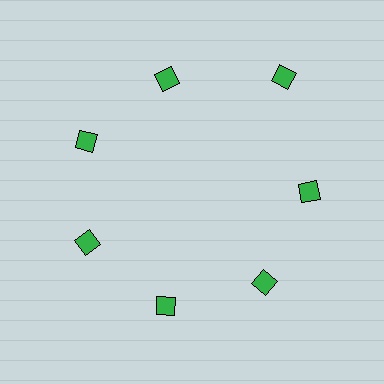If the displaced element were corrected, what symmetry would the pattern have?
It would have 7-fold rotational symmetry — the pattern would map onto itself every 51 degrees.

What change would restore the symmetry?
The symmetry would be restored by moving it inward, back onto the ring so that all 7 diamonds sit at equal angles and equal distance from the center.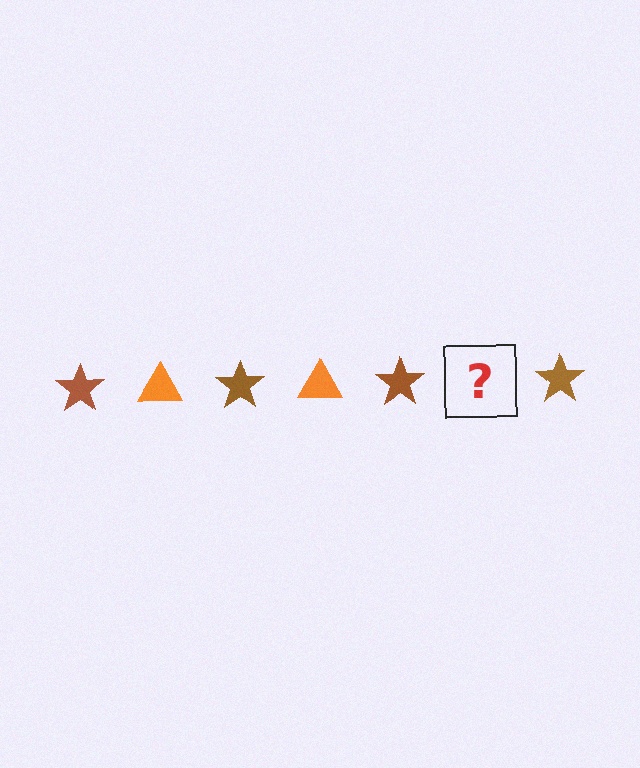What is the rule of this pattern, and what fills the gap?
The rule is that the pattern alternates between brown star and orange triangle. The gap should be filled with an orange triangle.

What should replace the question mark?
The question mark should be replaced with an orange triangle.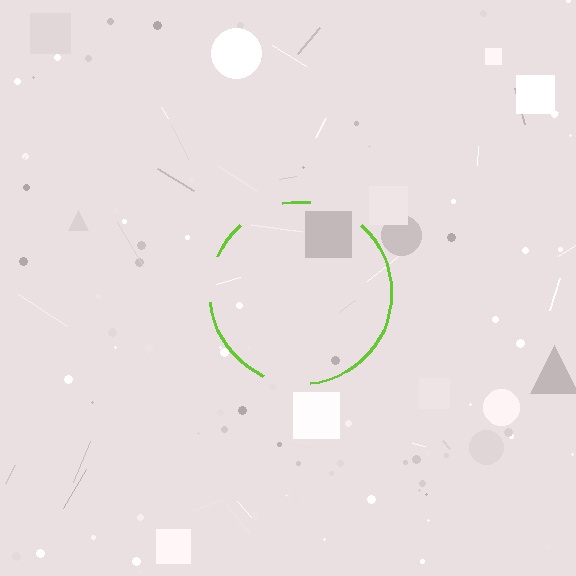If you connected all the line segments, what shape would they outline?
They would outline a circle.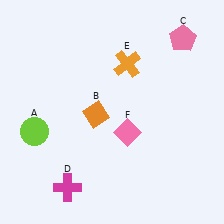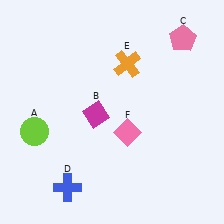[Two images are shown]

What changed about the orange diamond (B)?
In Image 1, B is orange. In Image 2, it changed to magenta.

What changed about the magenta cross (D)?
In Image 1, D is magenta. In Image 2, it changed to blue.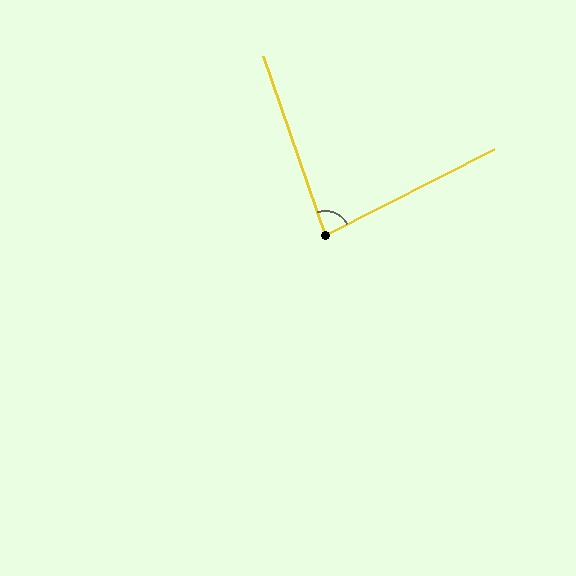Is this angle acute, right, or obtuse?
It is acute.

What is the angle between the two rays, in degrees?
Approximately 82 degrees.